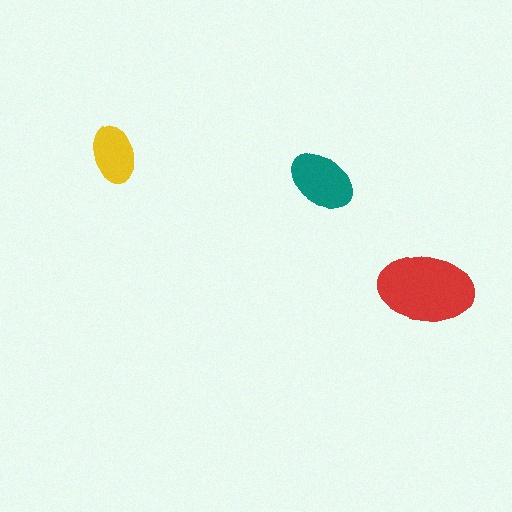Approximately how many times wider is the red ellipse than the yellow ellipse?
About 1.5 times wider.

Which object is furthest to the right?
The red ellipse is rightmost.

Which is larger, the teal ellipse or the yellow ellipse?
The teal one.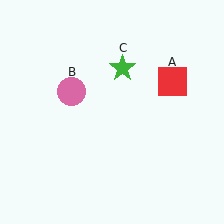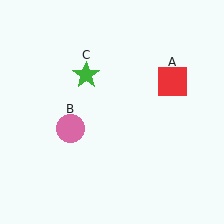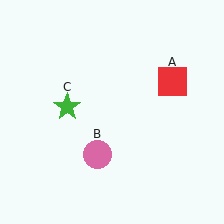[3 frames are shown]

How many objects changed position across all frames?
2 objects changed position: pink circle (object B), green star (object C).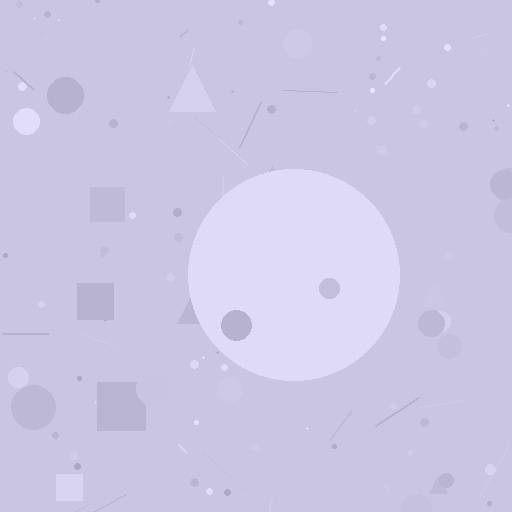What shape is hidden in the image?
A circle is hidden in the image.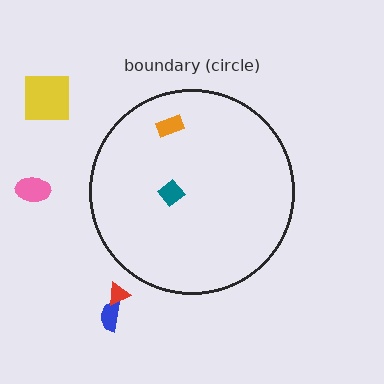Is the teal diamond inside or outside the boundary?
Inside.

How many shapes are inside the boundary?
2 inside, 4 outside.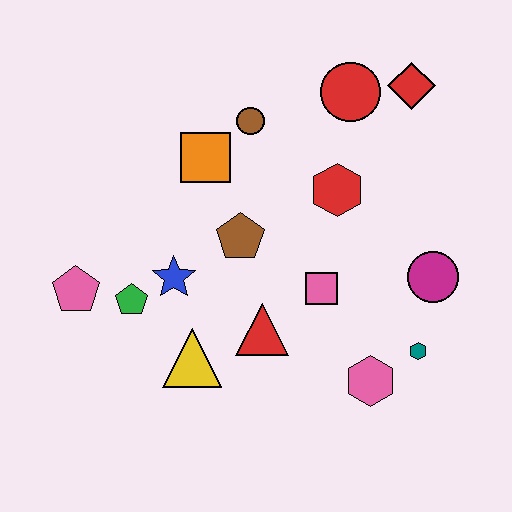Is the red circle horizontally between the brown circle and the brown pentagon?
No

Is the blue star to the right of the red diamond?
No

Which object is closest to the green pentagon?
The blue star is closest to the green pentagon.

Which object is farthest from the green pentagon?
The red diamond is farthest from the green pentagon.